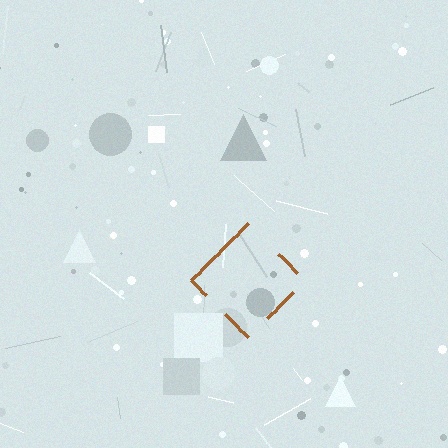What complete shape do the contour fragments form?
The contour fragments form a diamond.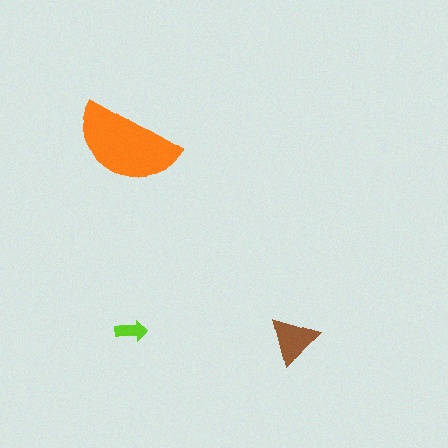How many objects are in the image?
There are 3 objects in the image.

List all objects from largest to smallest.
The orange semicircle, the brown triangle, the lime arrow.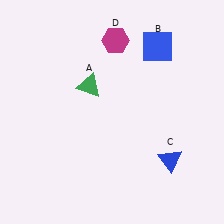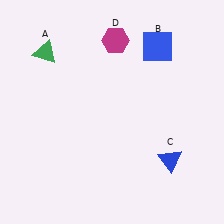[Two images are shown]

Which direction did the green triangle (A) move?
The green triangle (A) moved left.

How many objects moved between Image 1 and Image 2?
1 object moved between the two images.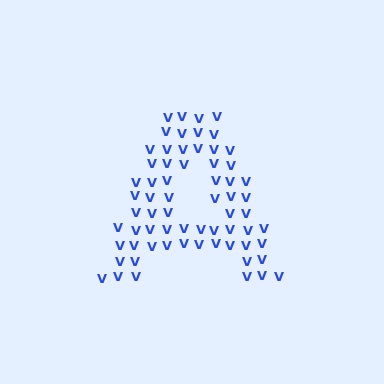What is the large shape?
The large shape is the letter A.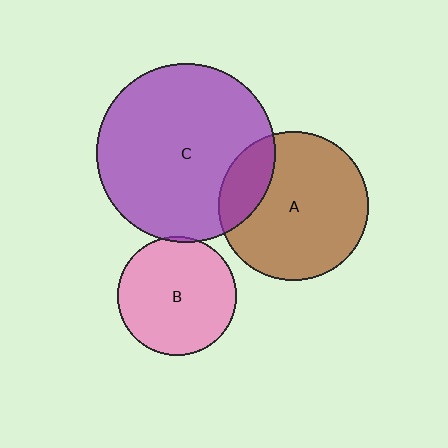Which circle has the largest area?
Circle C (purple).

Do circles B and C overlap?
Yes.